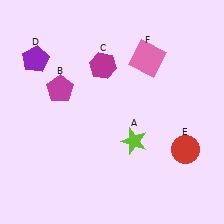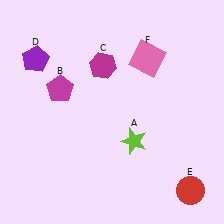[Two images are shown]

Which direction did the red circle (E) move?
The red circle (E) moved down.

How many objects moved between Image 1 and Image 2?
1 object moved between the two images.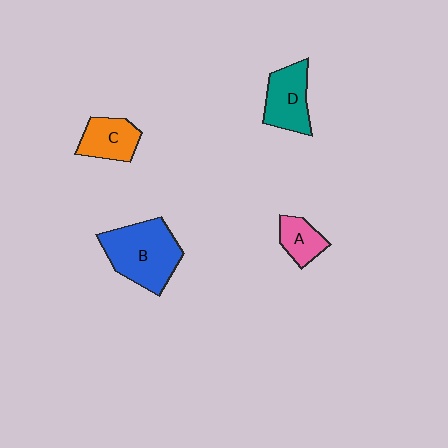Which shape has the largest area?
Shape B (blue).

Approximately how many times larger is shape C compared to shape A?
Approximately 1.3 times.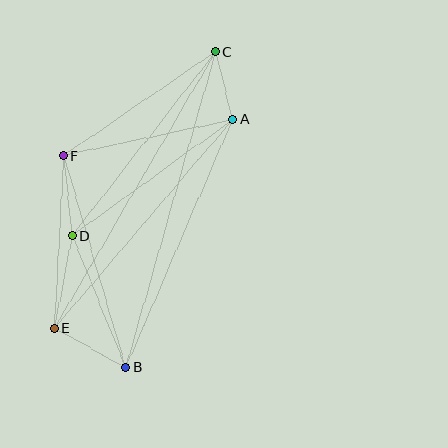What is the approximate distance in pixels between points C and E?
The distance between C and E is approximately 320 pixels.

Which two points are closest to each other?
Points A and C are closest to each other.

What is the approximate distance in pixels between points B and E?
The distance between B and E is approximately 82 pixels.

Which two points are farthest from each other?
Points B and C are farthest from each other.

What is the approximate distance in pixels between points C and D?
The distance between C and D is approximately 234 pixels.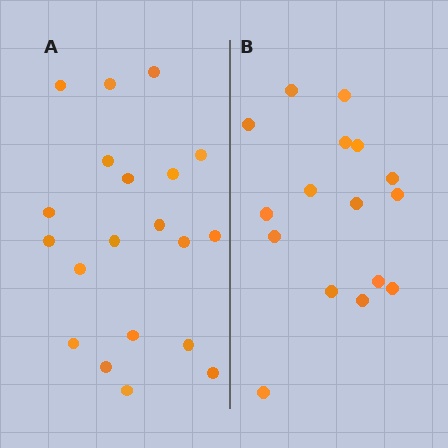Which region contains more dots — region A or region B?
Region A (the left region) has more dots.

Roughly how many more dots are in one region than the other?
Region A has about 4 more dots than region B.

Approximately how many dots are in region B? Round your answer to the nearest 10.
About 20 dots. (The exact count is 16, which rounds to 20.)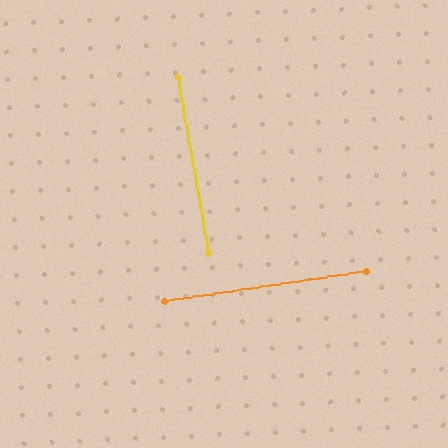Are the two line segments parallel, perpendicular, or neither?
Perpendicular — they meet at approximately 89°.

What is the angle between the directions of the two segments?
Approximately 89 degrees.